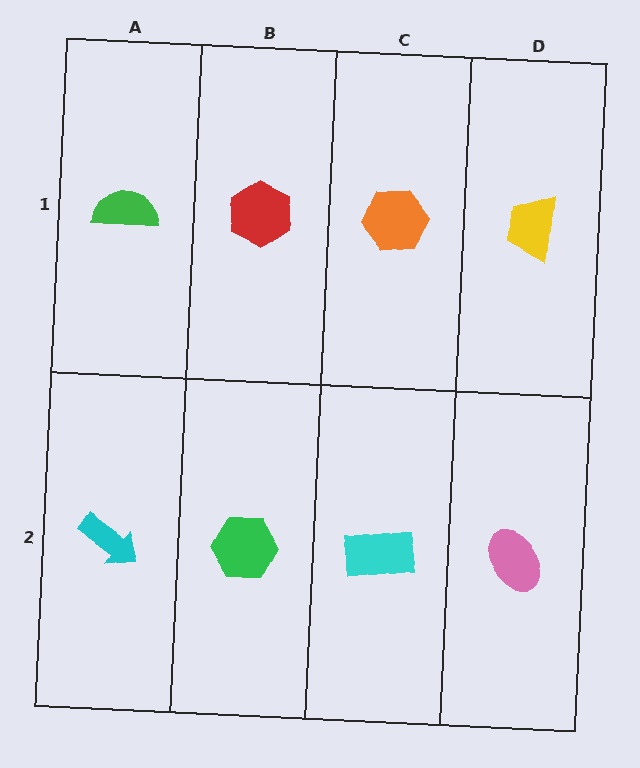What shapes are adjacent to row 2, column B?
A red hexagon (row 1, column B), a cyan arrow (row 2, column A), a cyan rectangle (row 2, column C).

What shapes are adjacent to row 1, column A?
A cyan arrow (row 2, column A), a red hexagon (row 1, column B).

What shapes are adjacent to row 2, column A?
A green semicircle (row 1, column A), a green hexagon (row 2, column B).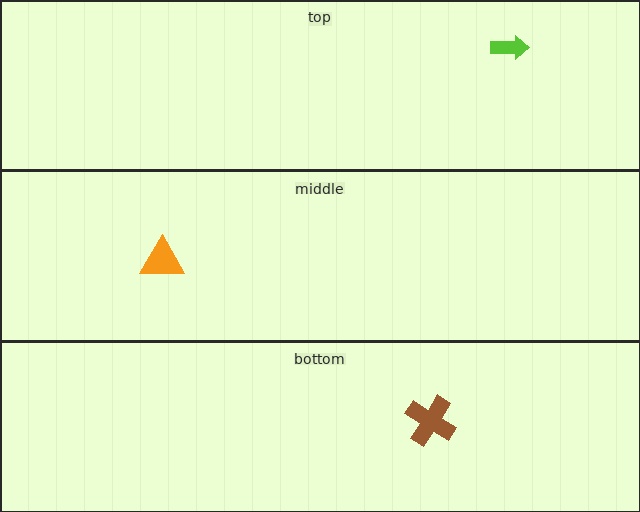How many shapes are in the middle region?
1.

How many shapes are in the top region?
1.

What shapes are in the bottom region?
The brown cross.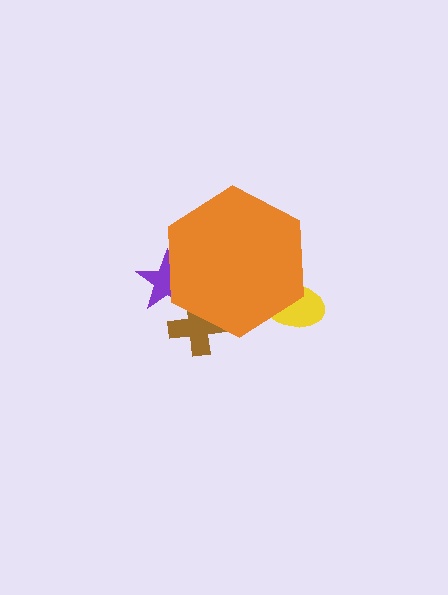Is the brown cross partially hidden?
Yes, the brown cross is partially hidden behind the orange hexagon.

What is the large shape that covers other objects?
An orange hexagon.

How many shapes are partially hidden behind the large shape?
3 shapes are partially hidden.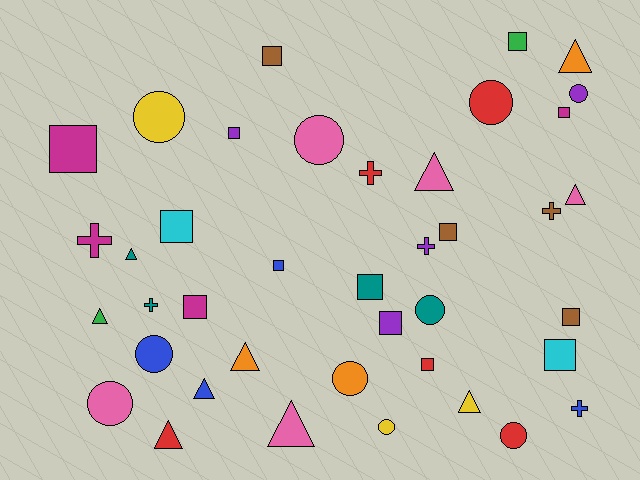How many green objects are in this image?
There are 2 green objects.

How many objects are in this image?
There are 40 objects.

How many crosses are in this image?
There are 6 crosses.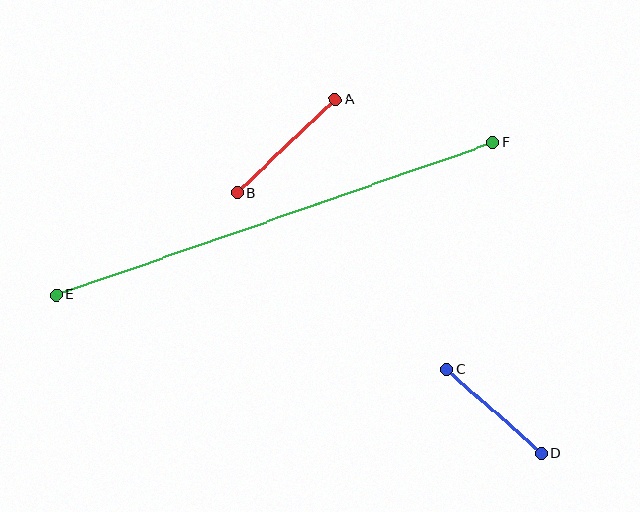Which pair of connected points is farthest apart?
Points E and F are farthest apart.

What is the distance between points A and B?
The distance is approximately 135 pixels.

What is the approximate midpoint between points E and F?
The midpoint is at approximately (275, 219) pixels.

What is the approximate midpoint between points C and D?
The midpoint is at approximately (494, 411) pixels.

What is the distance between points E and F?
The distance is approximately 461 pixels.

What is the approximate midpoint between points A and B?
The midpoint is at approximately (286, 146) pixels.